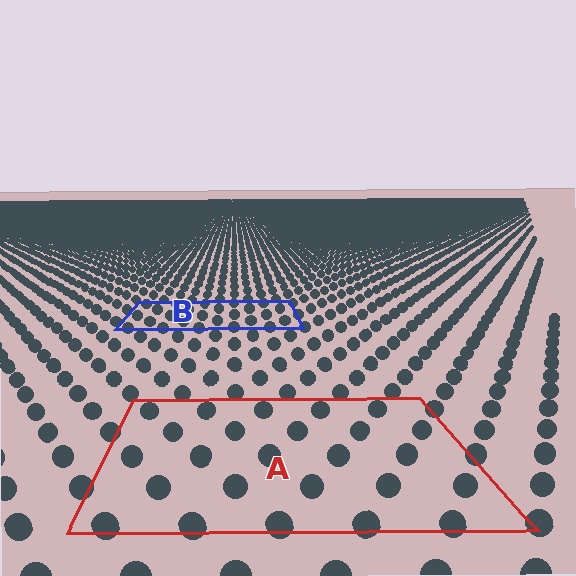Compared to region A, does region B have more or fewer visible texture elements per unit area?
Region B has more texture elements per unit area — they are packed more densely because it is farther away.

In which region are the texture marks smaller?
The texture marks are smaller in region B, because it is farther away.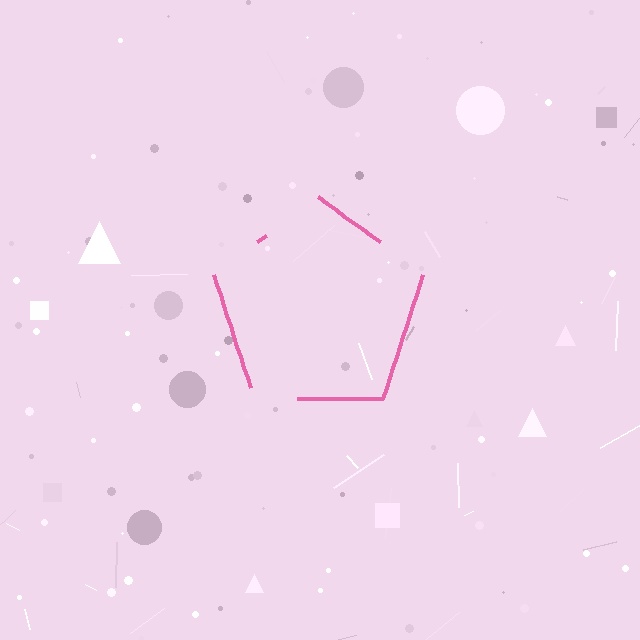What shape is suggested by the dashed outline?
The dashed outline suggests a pentagon.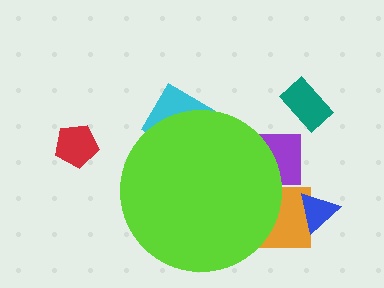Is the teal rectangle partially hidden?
No, the teal rectangle is fully visible.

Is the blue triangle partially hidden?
No, the blue triangle is fully visible.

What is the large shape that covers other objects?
A lime circle.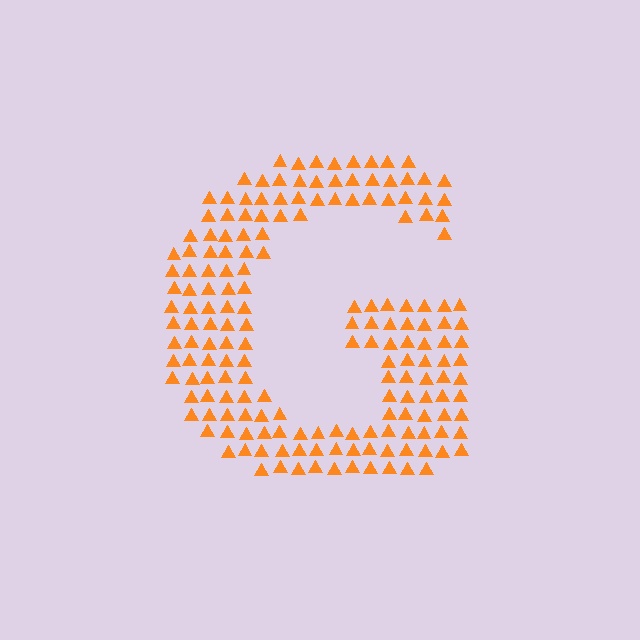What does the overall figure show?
The overall figure shows the letter G.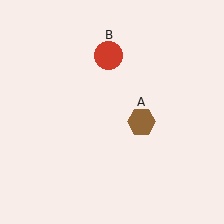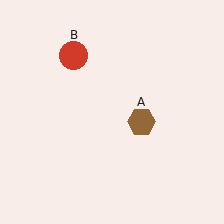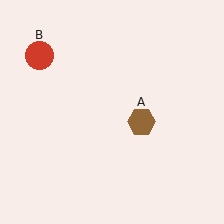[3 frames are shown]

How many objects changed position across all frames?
1 object changed position: red circle (object B).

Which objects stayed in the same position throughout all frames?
Brown hexagon (object A) remained stationary.